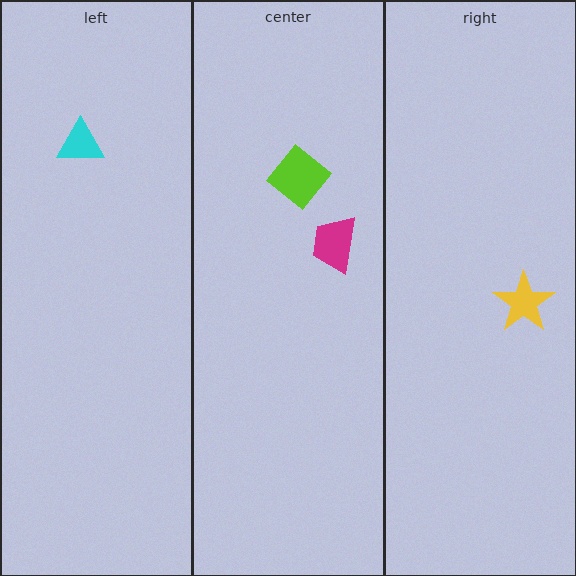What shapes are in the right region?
The yellow star.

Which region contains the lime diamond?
The center region.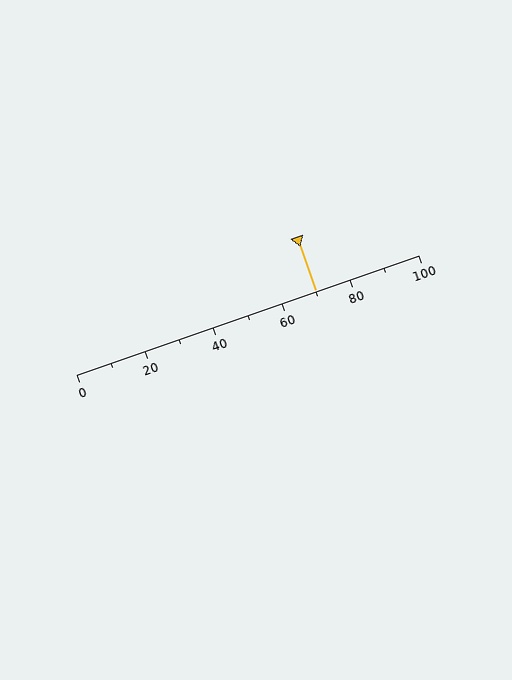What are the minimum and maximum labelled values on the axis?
The axis runs from 0 to 100.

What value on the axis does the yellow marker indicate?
The marker indicates approximately 70.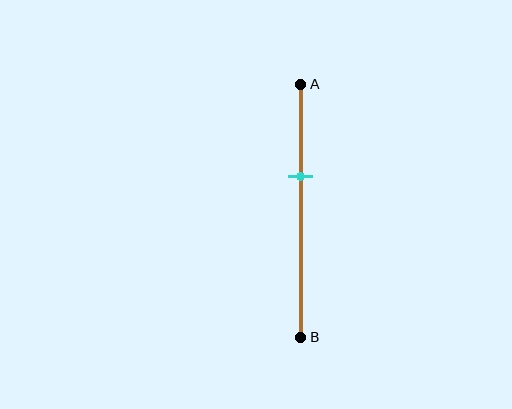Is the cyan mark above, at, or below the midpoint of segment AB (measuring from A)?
The cyan mark is above the midpoint of segment AB.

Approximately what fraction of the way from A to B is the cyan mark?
The cyan mark is approximately 35% of the way from A to B.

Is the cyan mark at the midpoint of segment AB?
No, the mark is at about 35% from A, not at the 50% midpoint.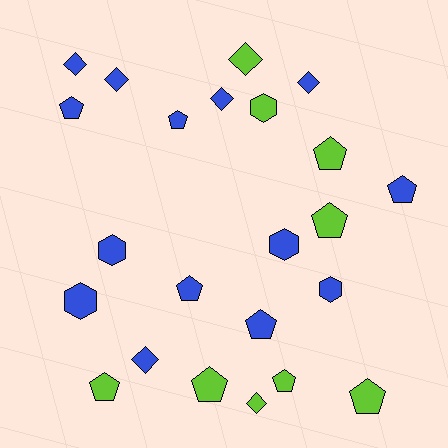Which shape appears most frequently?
Pentagon, with 11 objects.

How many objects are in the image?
There are 23 objects.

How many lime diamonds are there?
There are 2 lime diamonds.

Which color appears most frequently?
Blue, with 14 objects.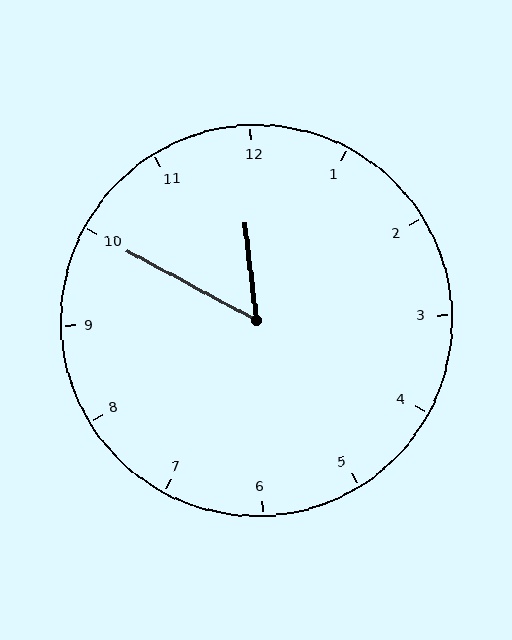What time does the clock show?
11:50.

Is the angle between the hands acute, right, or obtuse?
It is acute.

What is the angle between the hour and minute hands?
Approximately 55 degrees.